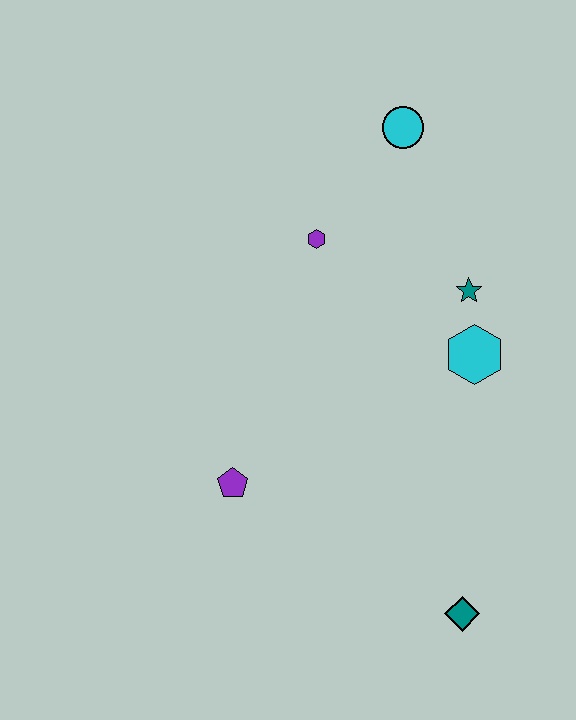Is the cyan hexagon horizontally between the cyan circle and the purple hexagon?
No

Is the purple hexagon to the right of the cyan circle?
No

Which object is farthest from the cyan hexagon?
The purple pentagon is farthest from the cyan hexagon.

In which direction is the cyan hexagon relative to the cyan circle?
The cyan hexagon is below the cyan circle.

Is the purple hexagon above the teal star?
Yes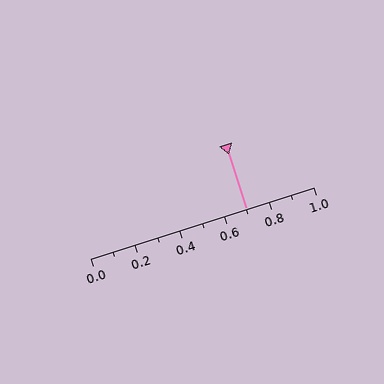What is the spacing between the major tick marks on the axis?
The major ticks are spaced 0.2 apart.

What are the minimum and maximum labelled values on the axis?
The axis runs from 0.0 to 1.0.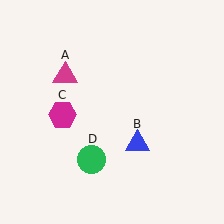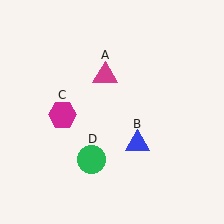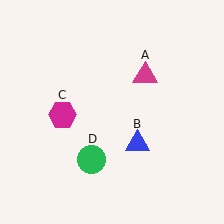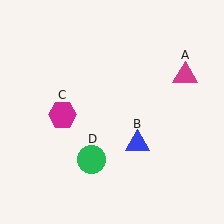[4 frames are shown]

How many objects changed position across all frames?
1 object changed position: magenta triangle (object A).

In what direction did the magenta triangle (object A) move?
The magenta triangle (object A) moved right.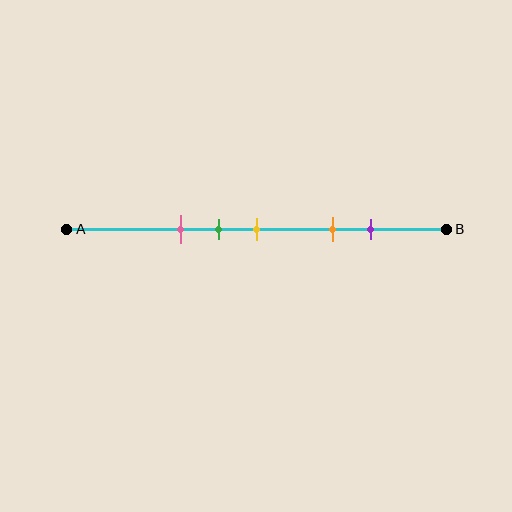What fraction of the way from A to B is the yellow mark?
The yellow mark is approximately 50% (0.5) of the way from A to B.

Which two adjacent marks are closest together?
The green and yellow marks are the closest adjacent pair.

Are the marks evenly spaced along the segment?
No, the marks are not evenly spaced.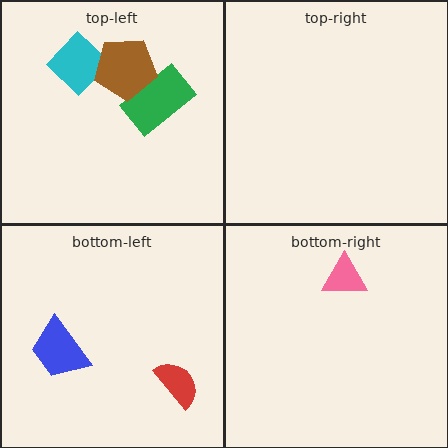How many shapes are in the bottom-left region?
2.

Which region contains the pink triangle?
The bottom-right region.